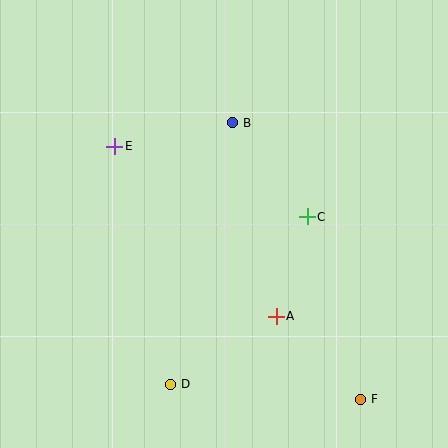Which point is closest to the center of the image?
Point C at (307, 217) is closest to the center.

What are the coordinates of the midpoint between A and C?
The midpoint between A and C is at (292, 267).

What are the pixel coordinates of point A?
Point A is at (276, 316).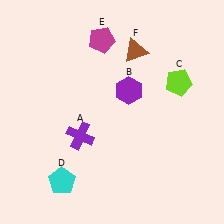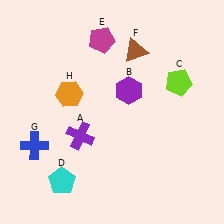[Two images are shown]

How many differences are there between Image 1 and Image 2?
There are 2 differences between the two images.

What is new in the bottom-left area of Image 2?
A blue cross (G) was added in the bottom-left area of Image 2.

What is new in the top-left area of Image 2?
An orange hexagon (H) was added in the top-left area of Image 2.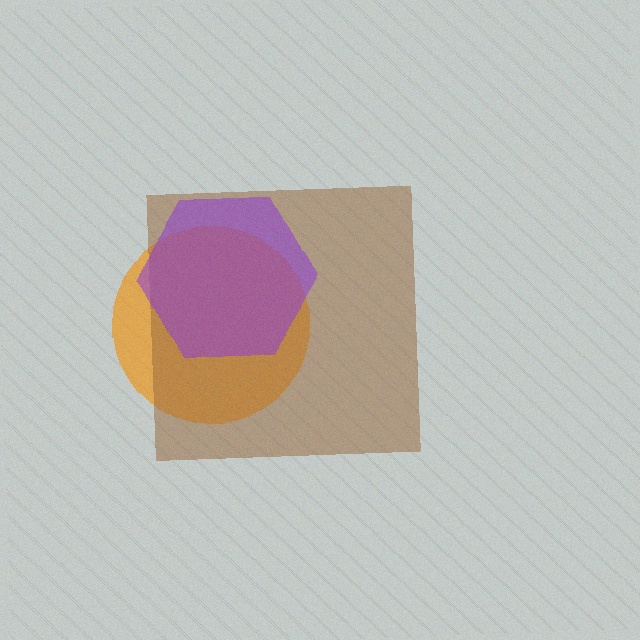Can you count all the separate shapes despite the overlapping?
Yes, there are 3 separate shapes.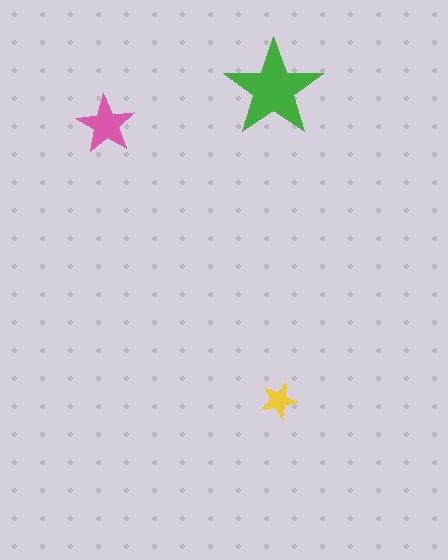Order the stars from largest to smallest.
the green one, the pink one, the yellow one.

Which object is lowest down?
The yellow star is bottommost.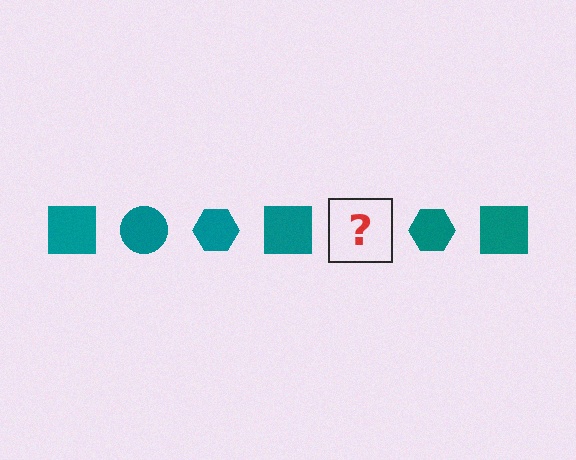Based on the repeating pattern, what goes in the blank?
The blank should be a teal circle.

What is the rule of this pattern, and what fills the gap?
The rule is that the pattern cycles through square, circle, hexagon shapes in teal. The gap should be filled with a teal circle.